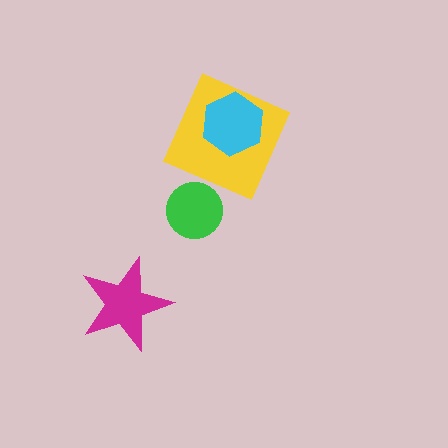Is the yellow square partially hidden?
Yes, it is partially covered by another shape.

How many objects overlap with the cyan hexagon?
1 object overlaps with the cyan hexagon.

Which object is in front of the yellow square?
The cyan hexagon is in front of the yellow square.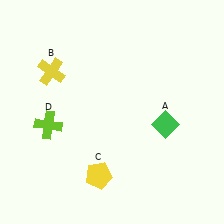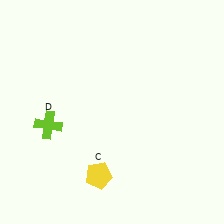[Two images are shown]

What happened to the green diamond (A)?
The green diamond (A) was removed in Image 2. It was in the bottom-right area of Image 1.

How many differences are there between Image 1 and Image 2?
There are 2 differences between the two images.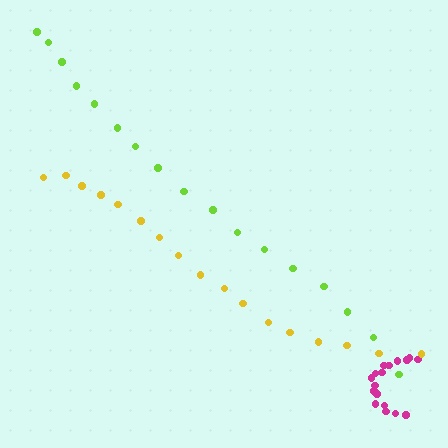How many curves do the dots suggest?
There are 3 distinct paths.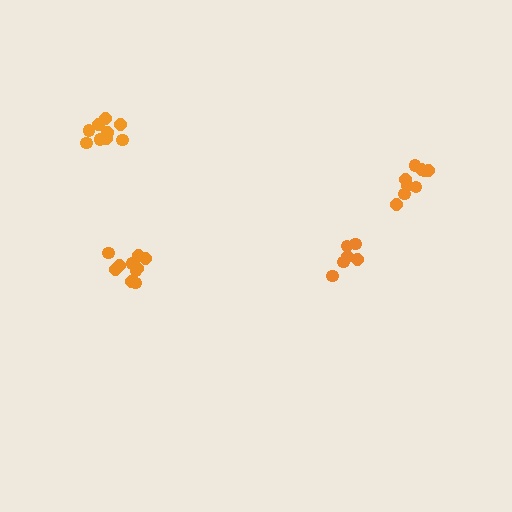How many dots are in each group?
Group 1: 10 dots, Group 2: 6 dots, Group 3: 9 dots, Group 4: 9 dots (34 total).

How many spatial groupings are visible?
There are 4 spatial groupings.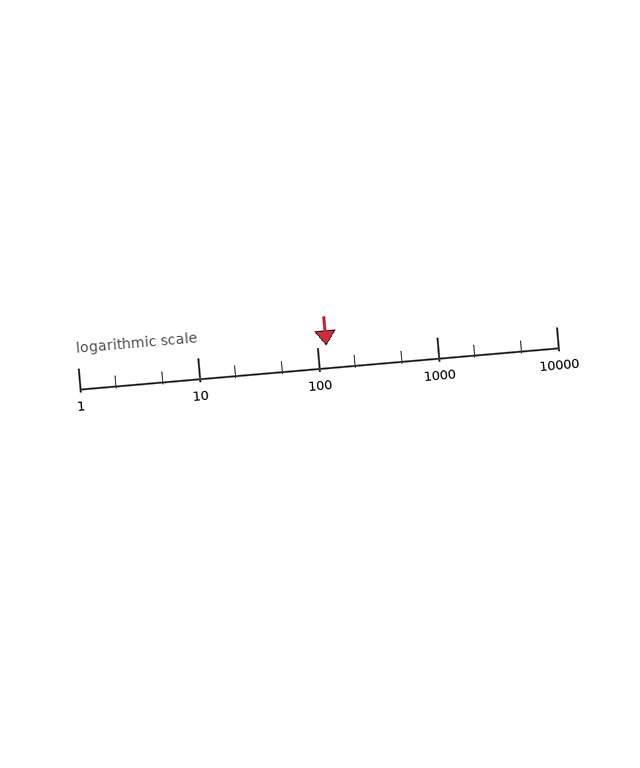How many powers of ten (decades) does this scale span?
The scale spans 4 decades, from 1 to 10000.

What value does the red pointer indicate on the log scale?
The pointer indicates approximately 120.